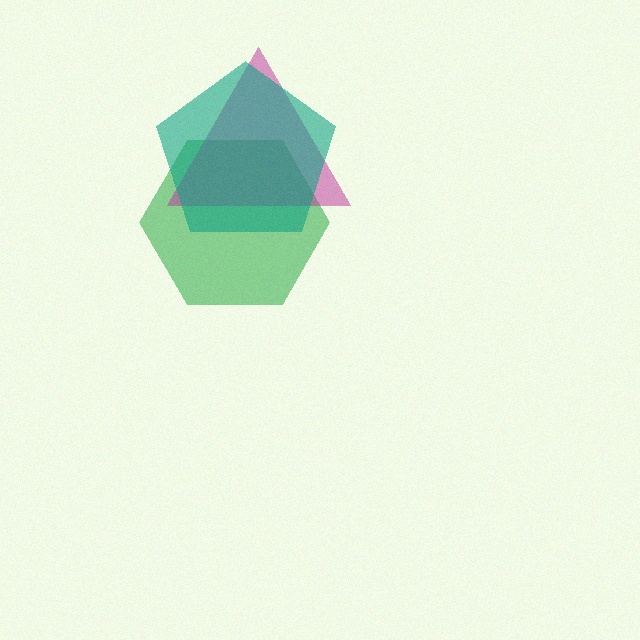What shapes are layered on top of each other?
The layered shapes are: a green hexagon, a magenta triangle, a teal pentagon.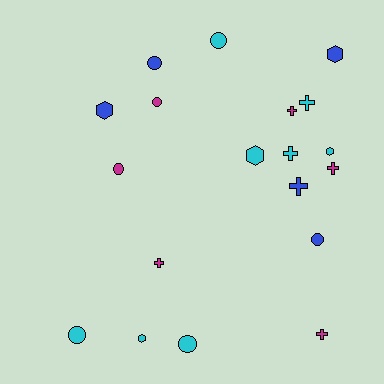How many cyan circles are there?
There are 3 cyan circles.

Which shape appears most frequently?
Cross, with 7 objects.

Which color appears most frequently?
Cyan, with 8 objects.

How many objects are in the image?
There are 19 objects.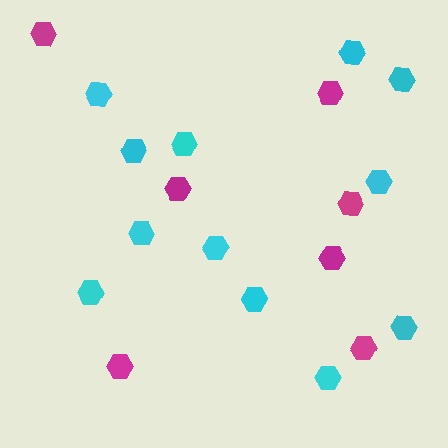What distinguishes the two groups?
There are 2 groups: one group of cyan hexagons (12) and one group of magenta hexagons (7).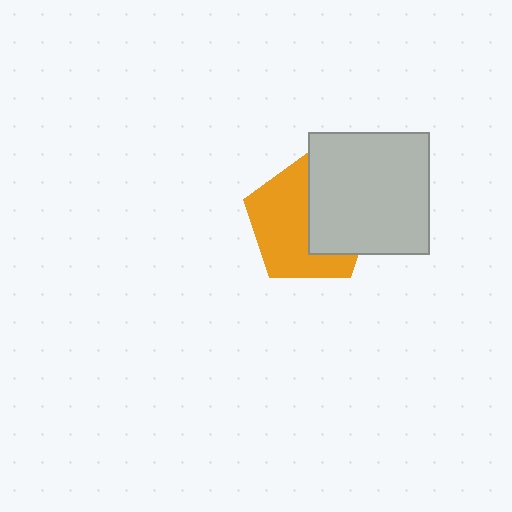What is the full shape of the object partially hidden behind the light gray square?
The partially hidden object is an orange pentagon.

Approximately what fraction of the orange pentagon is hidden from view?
Roughly 44% of the orange pentagon is hidden behind the light gray square.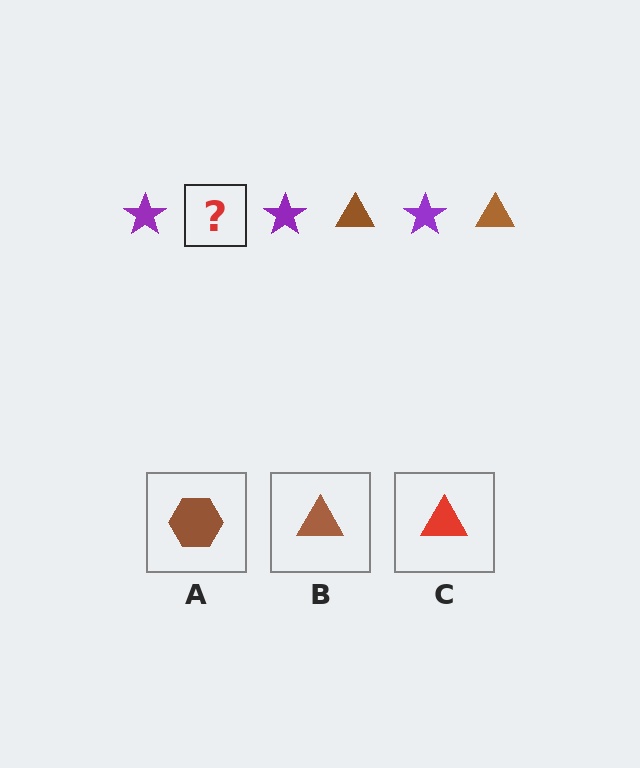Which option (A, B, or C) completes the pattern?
B.